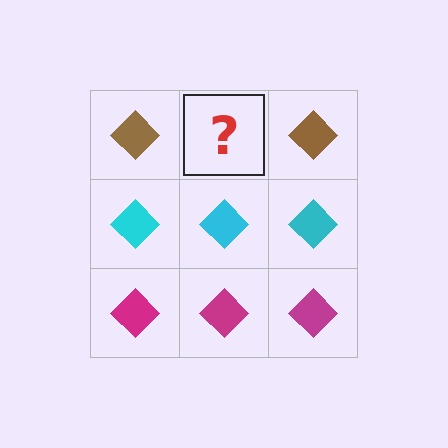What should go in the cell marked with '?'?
The missing cell should contain a brown diamond.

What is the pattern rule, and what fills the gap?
The rule is that each row has a consistent color. The gap should be filled with a brown diamond.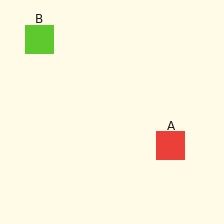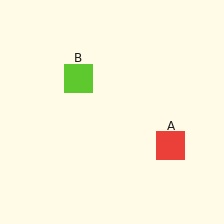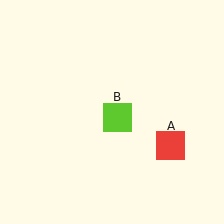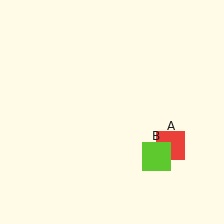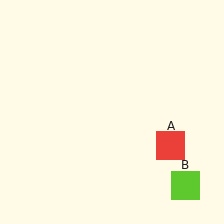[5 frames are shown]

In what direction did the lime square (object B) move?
The lime square (object B) moved down and to the right.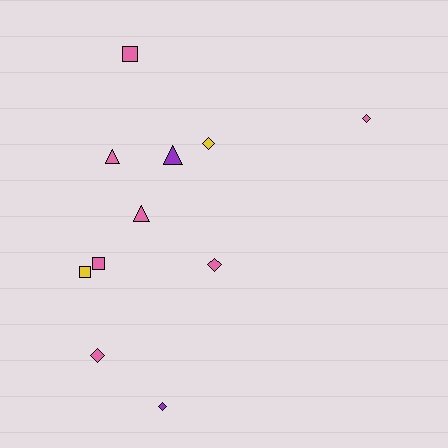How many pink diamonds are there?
There are 3 pink diamonds.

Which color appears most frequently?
Pink, with 7 objects.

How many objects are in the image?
There are 11 objects.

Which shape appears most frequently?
Diamond, with 5 objects.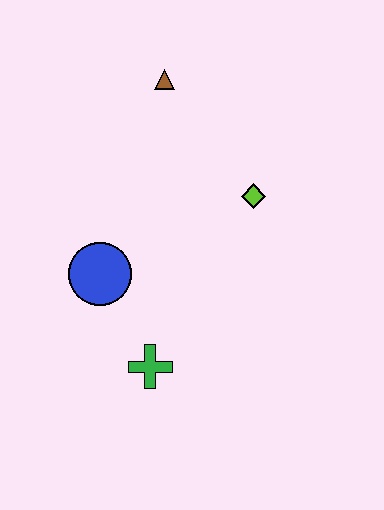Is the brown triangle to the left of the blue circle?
No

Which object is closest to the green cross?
The blue circle is closest to the green cross.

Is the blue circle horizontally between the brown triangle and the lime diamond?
No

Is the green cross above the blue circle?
No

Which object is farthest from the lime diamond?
The green cross is farthest from the lime diamond.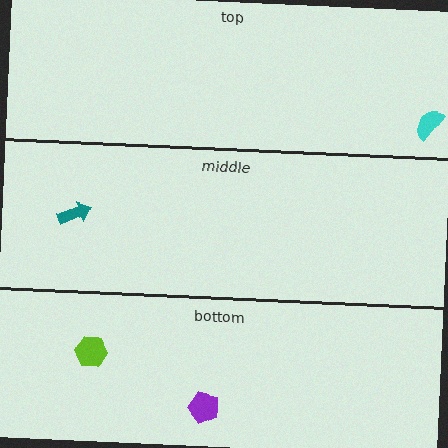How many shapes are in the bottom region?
2.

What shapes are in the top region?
The cyan semicircle.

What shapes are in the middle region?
The teal arrow.